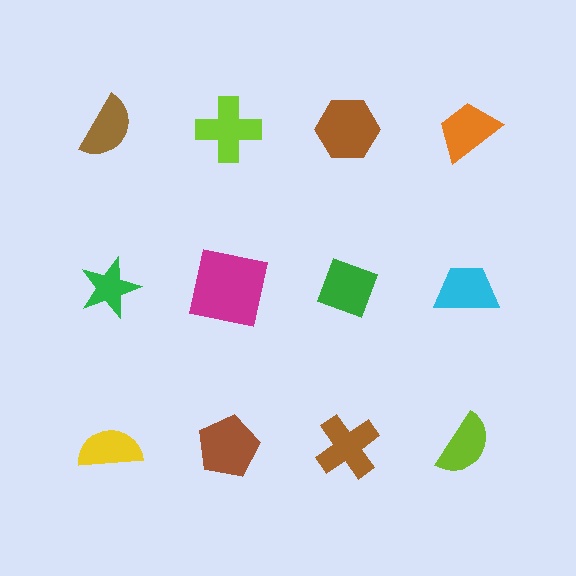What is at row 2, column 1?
A green star.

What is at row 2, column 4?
A cyan trapezoid.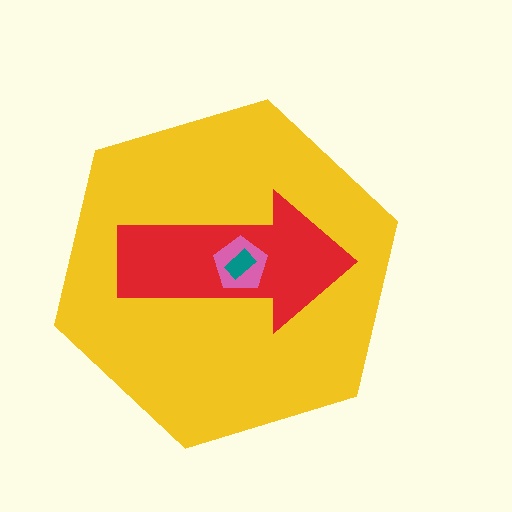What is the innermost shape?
The teal rectangle.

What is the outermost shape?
The yellow hexagon.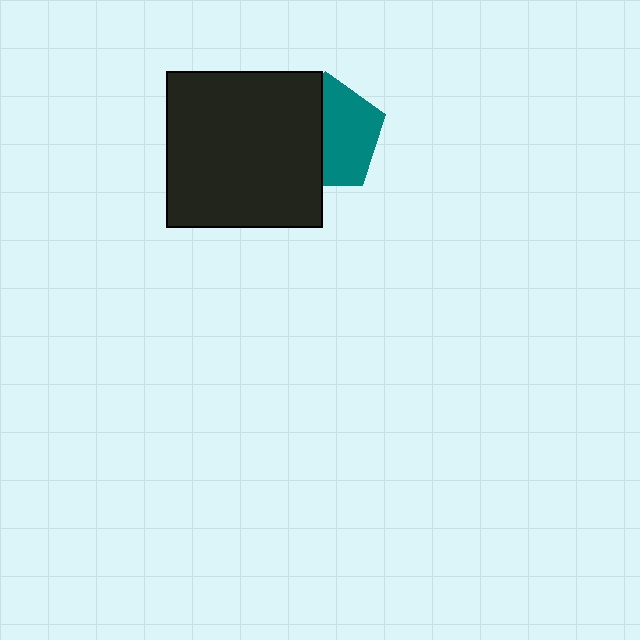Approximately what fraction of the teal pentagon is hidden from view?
Roughly 48% of the teal pentagon is hidden behind the black square.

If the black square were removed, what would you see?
You would see the complete teal pentagon.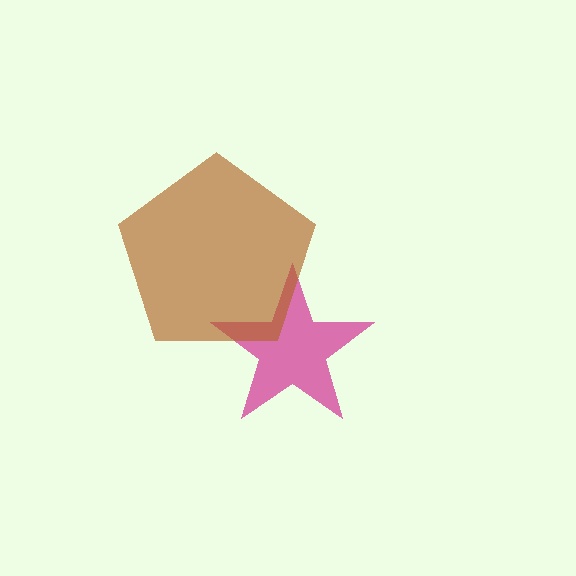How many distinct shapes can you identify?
There are 2 distinct shapes: a magenta star, a brown pentagon.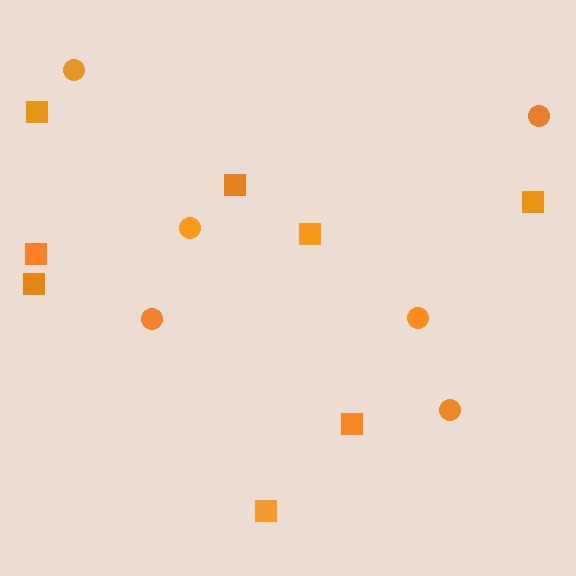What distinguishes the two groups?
There are 2 groups: one group of circles (6) and one group of squares (8).